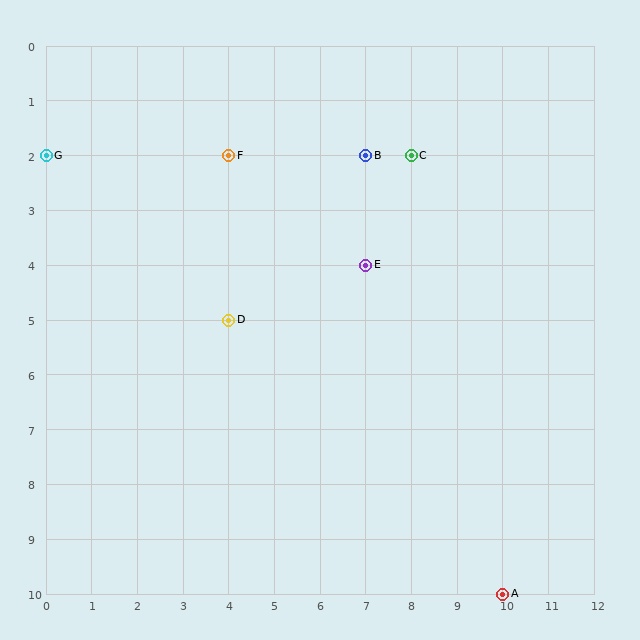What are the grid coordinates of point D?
Point D is at grid coordinates (4, 5).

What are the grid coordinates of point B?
Point B is at grid coordinates (7, 2).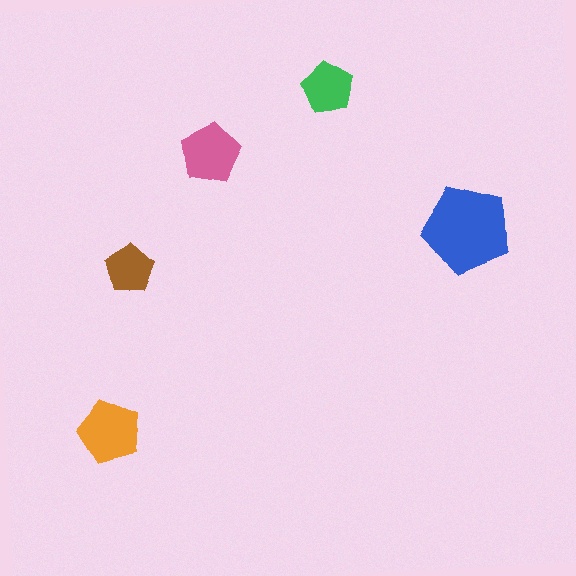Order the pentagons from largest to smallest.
the blue one, the orange one, the pink one, the green one, the brown one.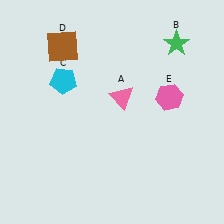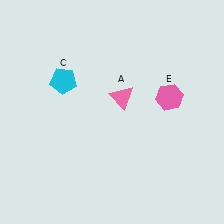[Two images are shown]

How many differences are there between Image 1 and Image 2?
There are 2 differences between the two images.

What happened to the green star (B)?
The green star (B) was removed in Image 2. It was in the top-right area of Image 1.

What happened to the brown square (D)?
The brown square (D) was removed in Image 2. It was in the top-left area of Image 1.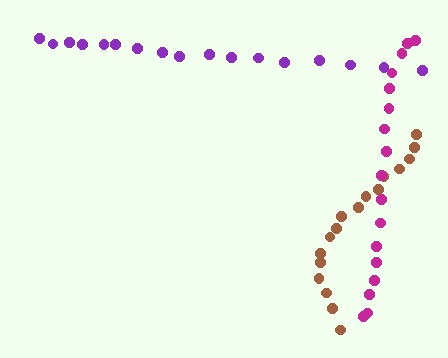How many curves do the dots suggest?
There are 3 distinct paths.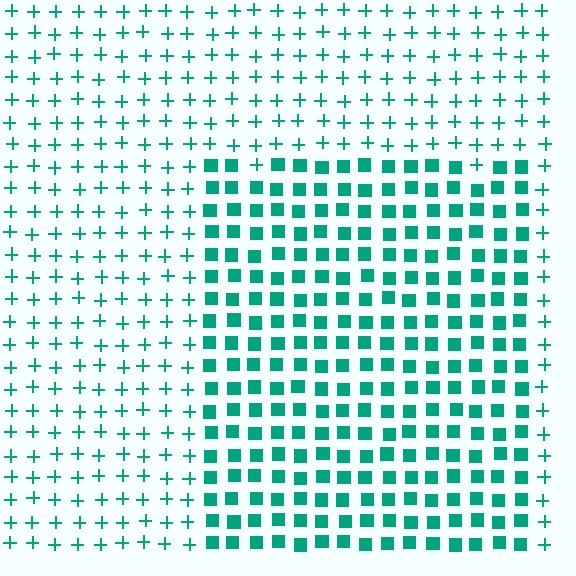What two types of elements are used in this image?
The image uses squares inside the rectangle region and plus signs outside it.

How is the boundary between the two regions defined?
The boundary is defined by a change in element shape: squares inside vs. plus signs outside. All elements share the same color and spacing.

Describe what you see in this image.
The image is filled with small teal elements arranged in a uniform grid. A rectangle-shaped region contains squares, while the surrounding area contains plus signs. The boundary is defined purely by the change in element shape.